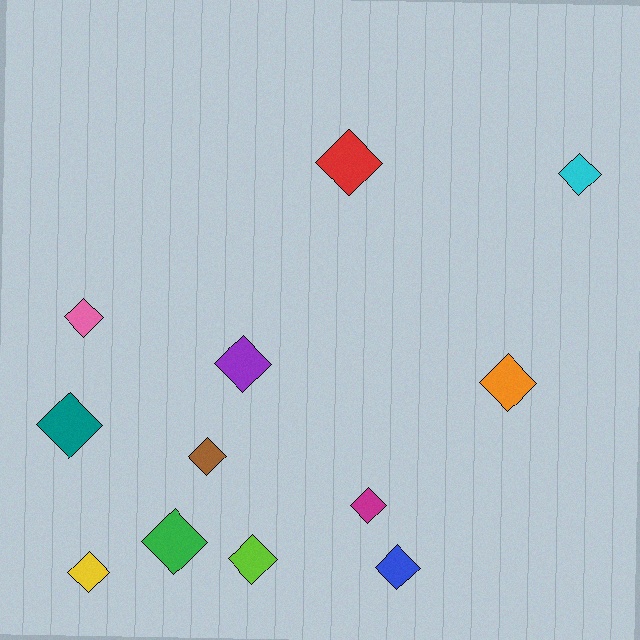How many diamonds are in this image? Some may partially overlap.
There are 12 diamonds.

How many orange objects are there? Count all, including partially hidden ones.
There is 1 orange object.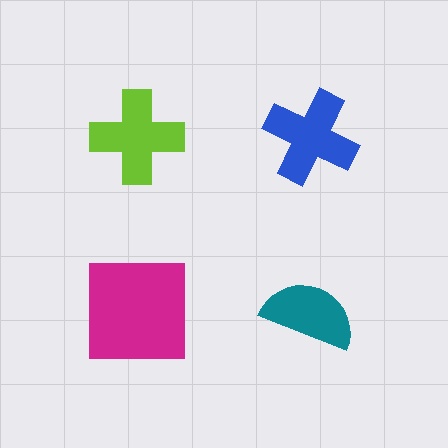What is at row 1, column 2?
A blue cross.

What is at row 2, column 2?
A teal semicircle.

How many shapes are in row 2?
2 shapes.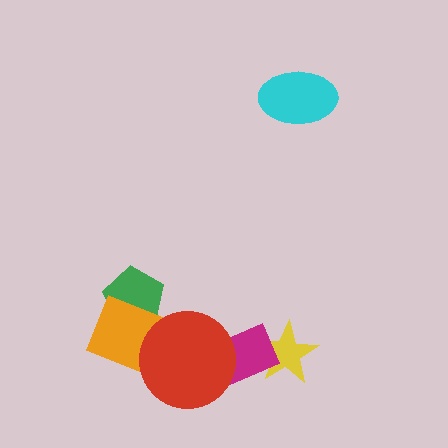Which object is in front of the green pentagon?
The orange diamond is in front of the green pentagon.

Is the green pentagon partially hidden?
Yes, it is partially covered by another shape.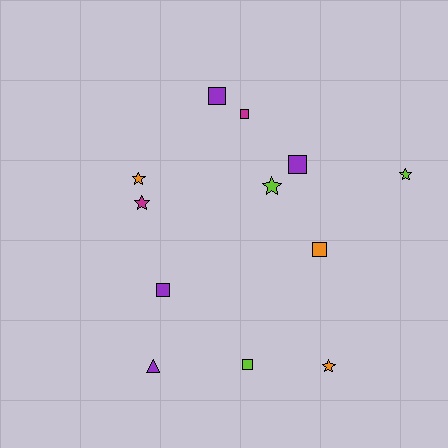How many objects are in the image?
There are 12 objects.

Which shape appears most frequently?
Square, with 6 objects.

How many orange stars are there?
There are 2 orange stars.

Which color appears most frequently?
Purple, with 4 objects.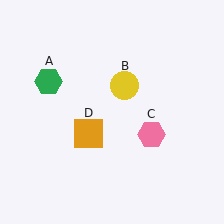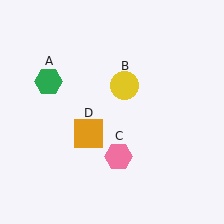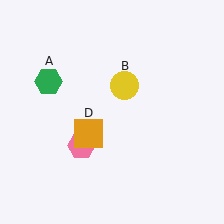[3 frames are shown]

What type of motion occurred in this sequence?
The pink hexagon (object C) rotated clockwise around the center of the scene.